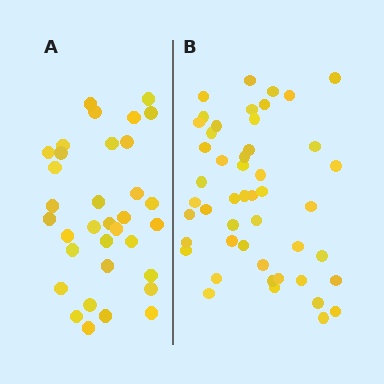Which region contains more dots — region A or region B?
Region B (the right region) has more dots.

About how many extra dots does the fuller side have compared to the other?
Region B has approximately 15 more dots than region A.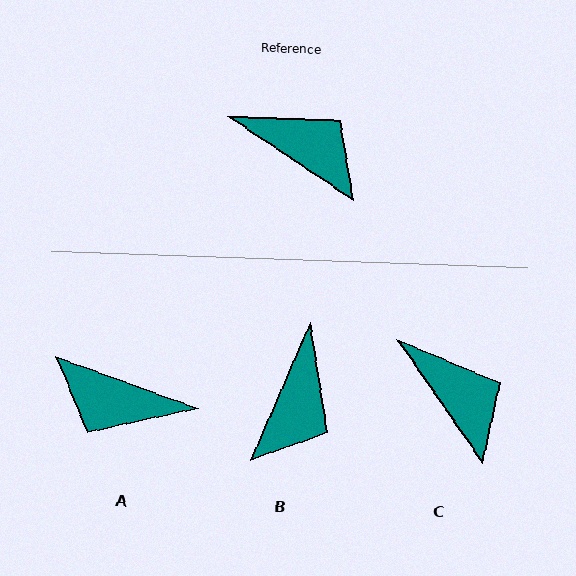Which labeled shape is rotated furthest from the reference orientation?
A, about 166 degrees away.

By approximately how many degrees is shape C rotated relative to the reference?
Approximately 21 degrees clockwise.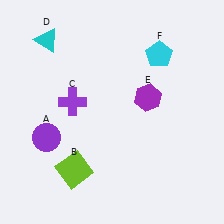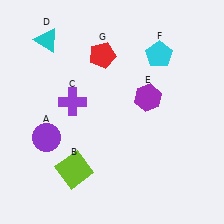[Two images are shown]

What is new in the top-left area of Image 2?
A red pentagon (G) was added in the top-left area of Image 2.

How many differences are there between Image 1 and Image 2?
There is 1 difference between the two images.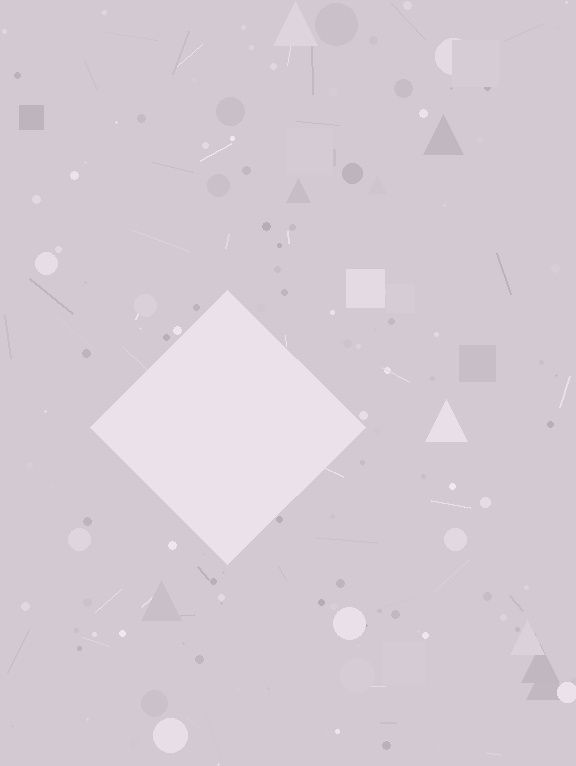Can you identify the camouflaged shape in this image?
The camouflaged shape is a diamond.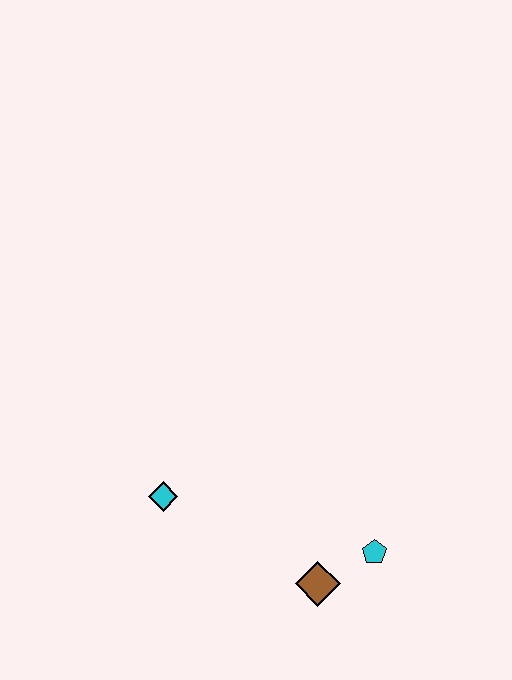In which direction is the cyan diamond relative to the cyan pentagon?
The cyan diamond is to the left of the cyan pentagon.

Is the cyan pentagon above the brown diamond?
Yes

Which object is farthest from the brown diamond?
The cyan diamond is farthest from the brown diamond.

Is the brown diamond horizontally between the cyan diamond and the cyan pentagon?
Yes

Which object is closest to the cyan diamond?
The brown diamond is closest to the cyan diamond.